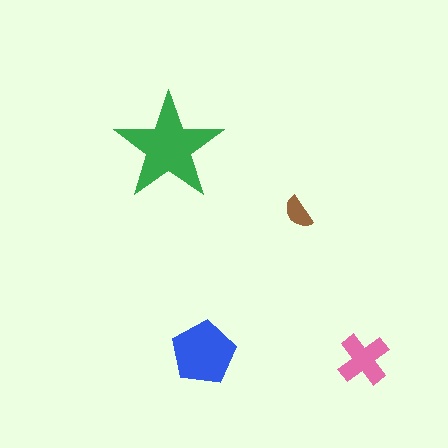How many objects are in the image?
There are 4 objects in the image.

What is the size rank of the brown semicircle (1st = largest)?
4th.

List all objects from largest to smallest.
The green star, the blue pentagon, the pink cross, the brown semicircle.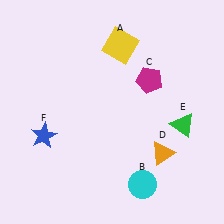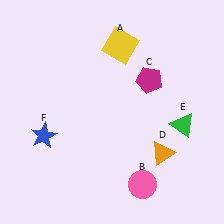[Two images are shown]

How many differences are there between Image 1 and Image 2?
There is 1 difference between the two images.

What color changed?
The circle (B) changed from cyan in Image 1 to pink in Image 2.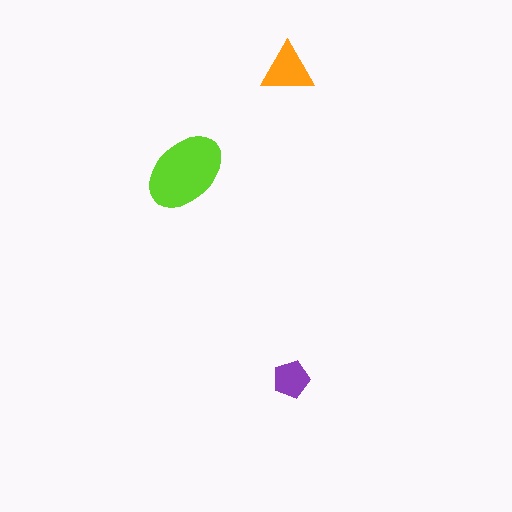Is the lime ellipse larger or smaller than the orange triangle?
Larger.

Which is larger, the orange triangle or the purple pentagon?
The orange triangle.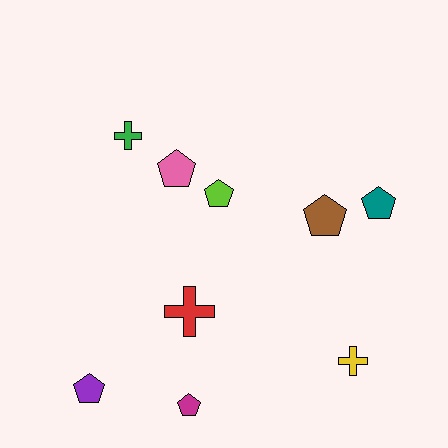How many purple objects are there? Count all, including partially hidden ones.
There is 1 purple object.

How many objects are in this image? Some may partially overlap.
There are 9 objects.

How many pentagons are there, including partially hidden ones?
There are 6 pentagons.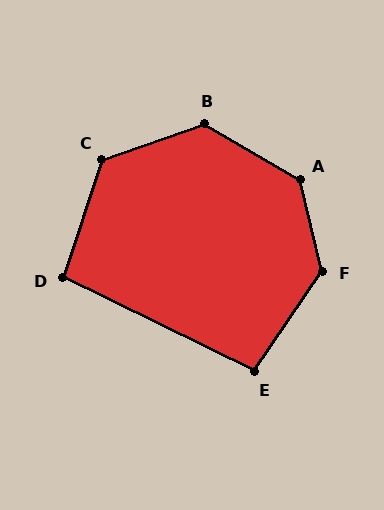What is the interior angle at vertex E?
Approximately 99 degrees (obtuse).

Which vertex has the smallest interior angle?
D, at approximately 98 degrees.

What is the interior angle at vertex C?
Approximately 127 degrees (obtuse).